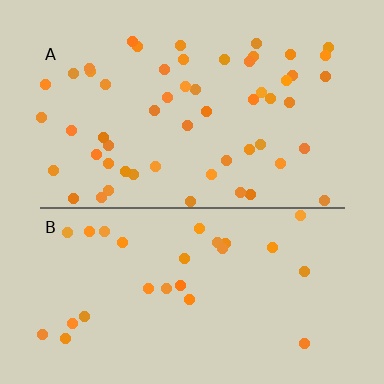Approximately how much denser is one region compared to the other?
Approximately 2.0× — region A over region B.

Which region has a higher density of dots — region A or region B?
A (the top).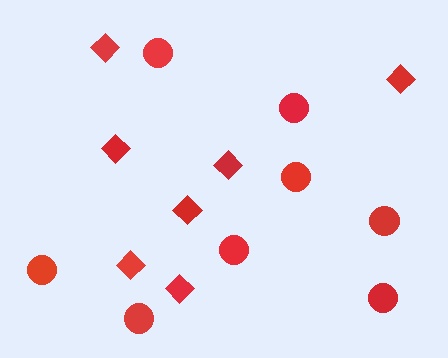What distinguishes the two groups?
There are 2 groups: one group of circles (8) and one group of diamonds (7).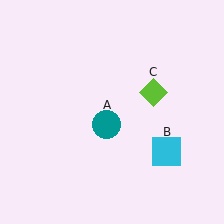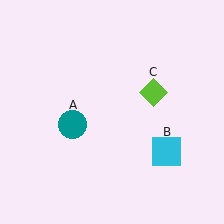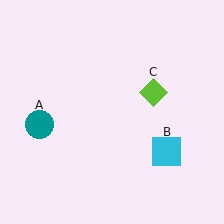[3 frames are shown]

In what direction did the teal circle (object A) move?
The teal circle (object A) moved left.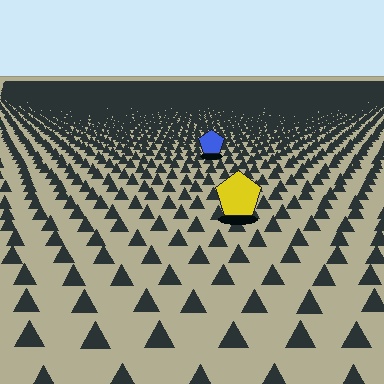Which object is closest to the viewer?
The yellow pentagon is closest. The texture marks near it are larger and more spread out.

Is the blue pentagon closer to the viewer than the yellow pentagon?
No. The yellow pentagon is closer — you can tell from the texture gradient: the ground texture is coarser near it.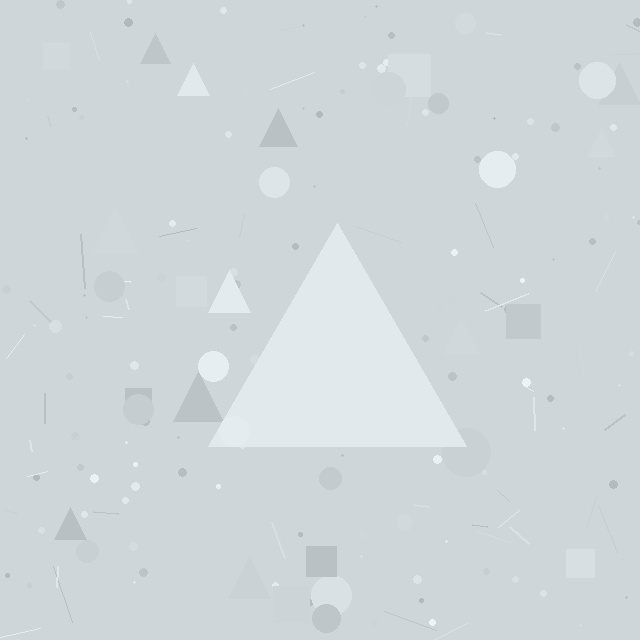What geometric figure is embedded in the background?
A triangle is embedded in the background.